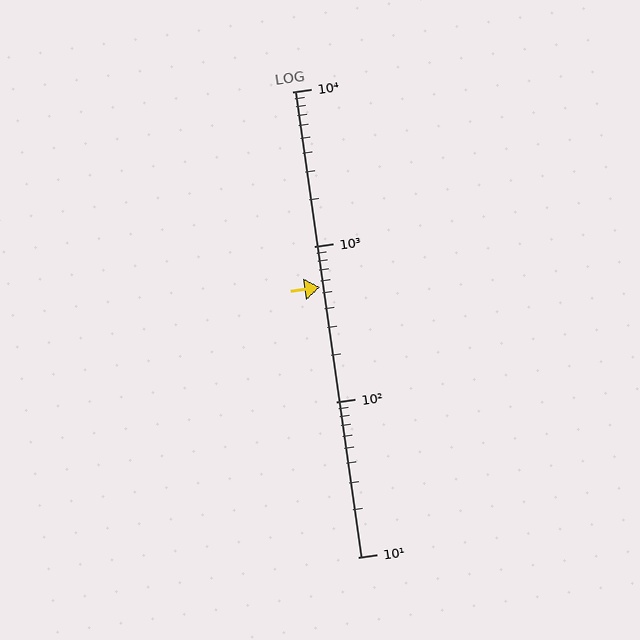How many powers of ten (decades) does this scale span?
The scale spans 3 decades, from 10 to 10000.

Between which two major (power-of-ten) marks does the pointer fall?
The pointer is between 100 and 1000.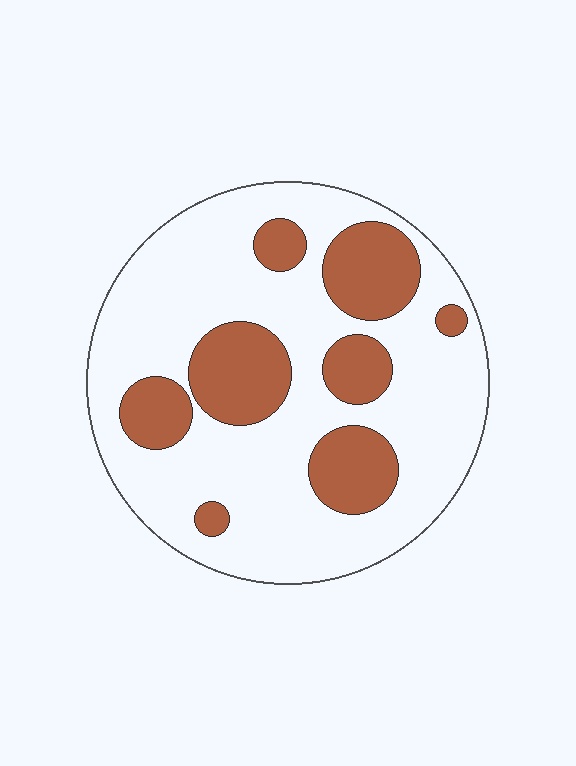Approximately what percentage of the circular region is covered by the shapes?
Approximately 25%.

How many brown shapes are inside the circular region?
8.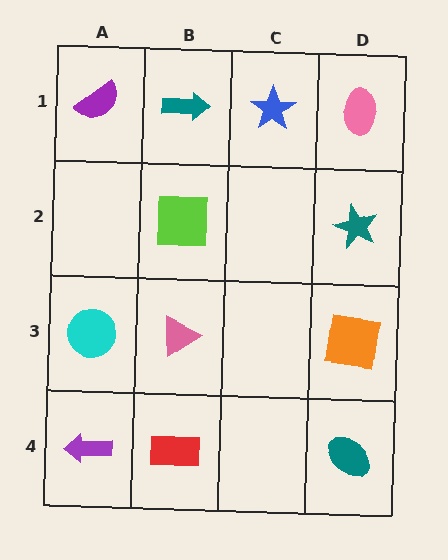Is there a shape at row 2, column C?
No, that cell is empty.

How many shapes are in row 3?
3 shapes.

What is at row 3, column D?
An orange square.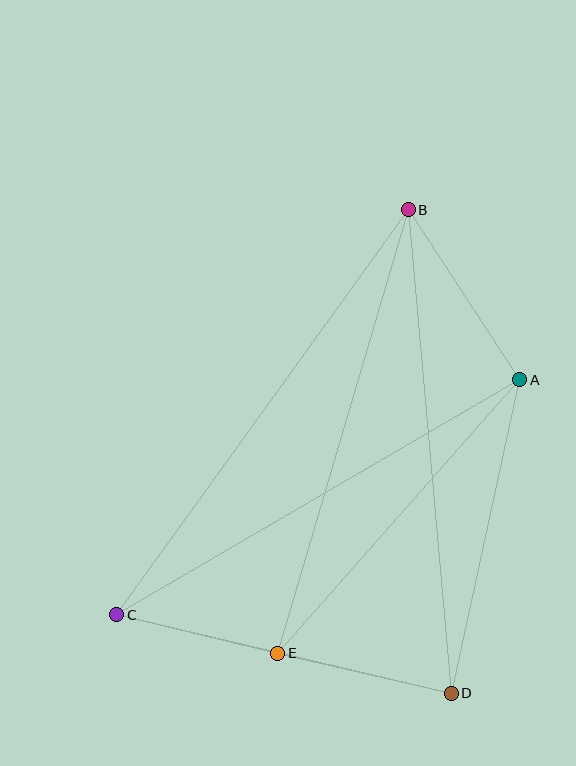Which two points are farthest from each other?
Points B and C are farthest from each other.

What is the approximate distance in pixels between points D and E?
The distance between D and E is approximately 178 pixels.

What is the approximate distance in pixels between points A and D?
The distance between A and D is approximately 321 pixels.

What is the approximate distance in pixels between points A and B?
The distance between A and B is approximately 203 pixels.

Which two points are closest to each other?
Points C and E are closest to each other.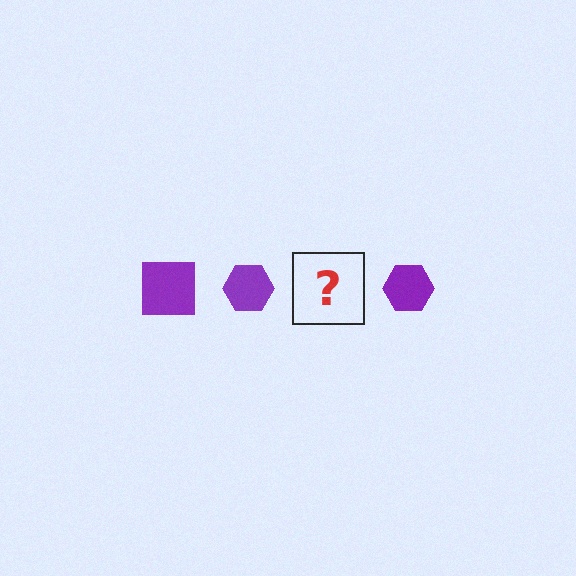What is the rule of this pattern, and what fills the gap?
The rule is that the pattern cycles through square, hexagon shapes in purple. The gap should be filled with a purple square.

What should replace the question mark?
The question mark should be replaced with a purple square.